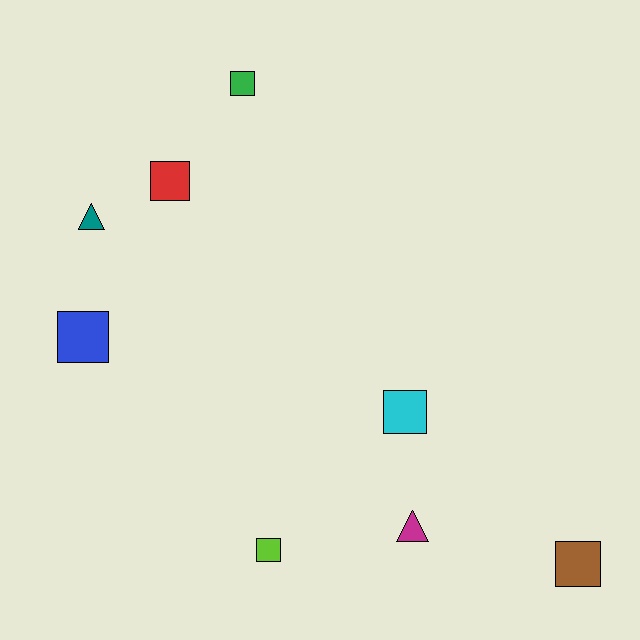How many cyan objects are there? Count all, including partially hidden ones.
There is 1 cyan object.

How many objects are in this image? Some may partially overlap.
There are 8 objects.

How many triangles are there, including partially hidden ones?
There are 2 triangles.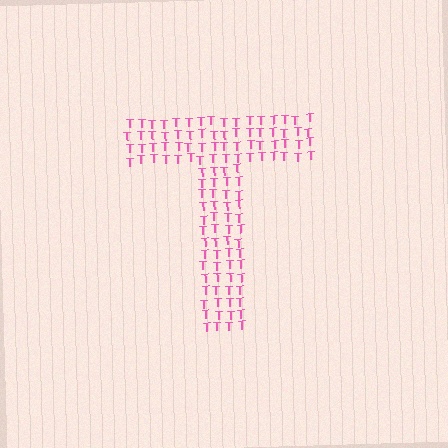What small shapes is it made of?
It is made of small letter T's.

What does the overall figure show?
The overall figure shows the letter T.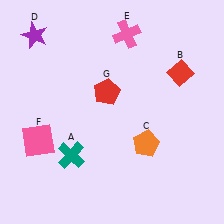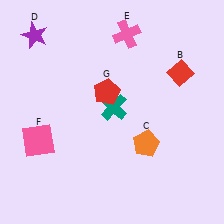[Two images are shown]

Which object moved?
The teal cross (A) moved up.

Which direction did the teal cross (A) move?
The teal cross (A) moved up.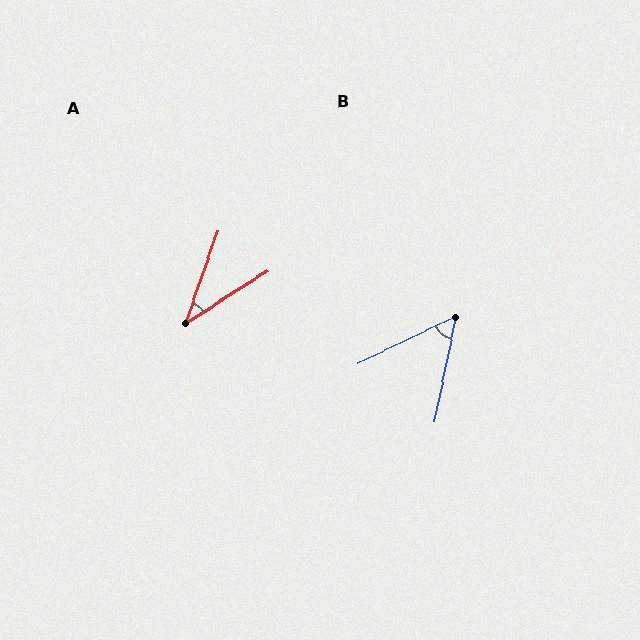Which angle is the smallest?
A, at approximately 38 degrees.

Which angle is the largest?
B, at approximately 53 degrees.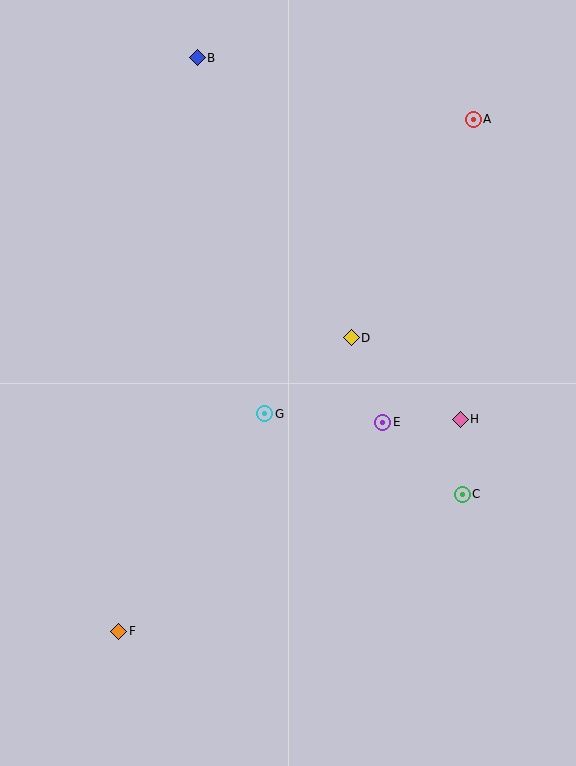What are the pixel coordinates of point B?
Point B is at (197, 58).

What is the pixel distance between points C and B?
The distance between C and B is 511 pixels.